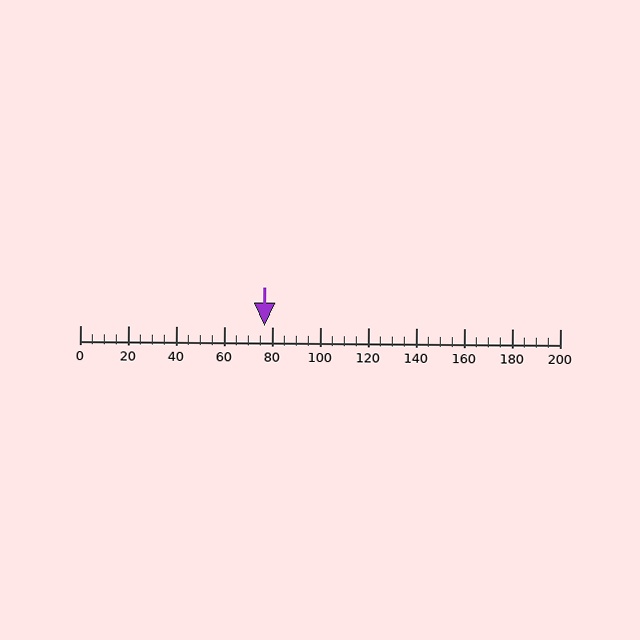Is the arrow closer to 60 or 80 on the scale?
The arrow is closer to 80.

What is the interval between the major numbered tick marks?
The major tick marks are spaced 20 units apart.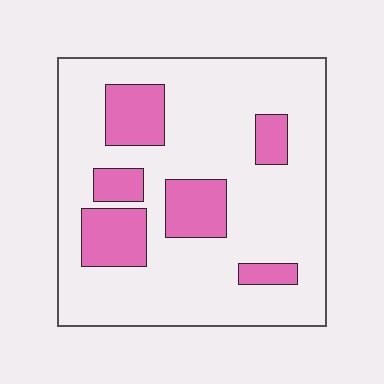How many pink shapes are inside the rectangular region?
6.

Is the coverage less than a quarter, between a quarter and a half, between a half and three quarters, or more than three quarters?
Less than a quarter.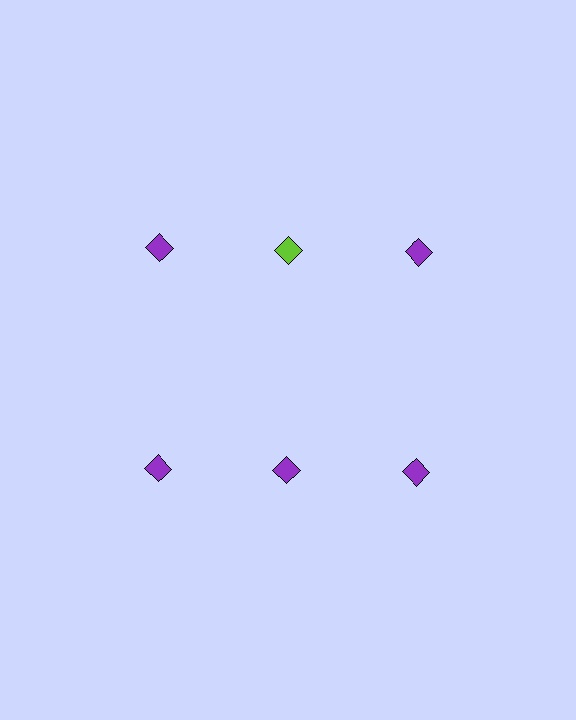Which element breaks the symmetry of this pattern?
The lime diamond in the top row, second from left column breaks the symmetry. All other shapes are purple diamonds.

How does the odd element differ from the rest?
It has a different color: lime instead of purple.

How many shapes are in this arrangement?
There are 6 shapes arranged in a grid pattern.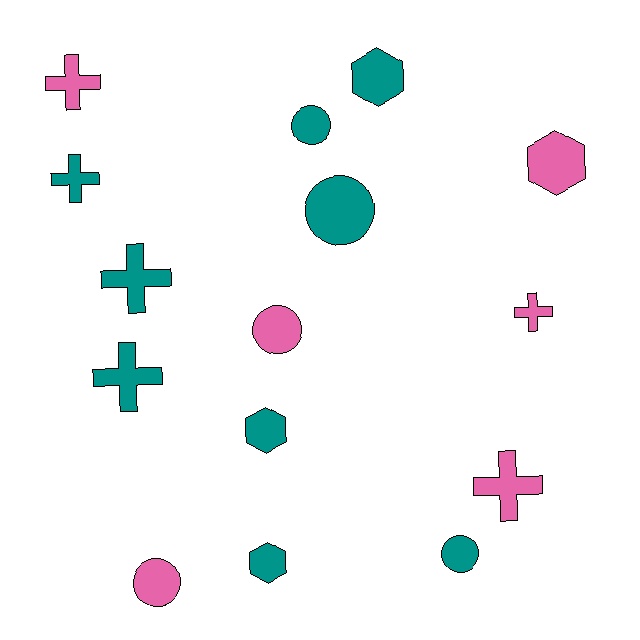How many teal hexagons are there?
There are 3 teal hexagons.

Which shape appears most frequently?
Cross, with 6 objects.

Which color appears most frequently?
Teal, with 9 objects.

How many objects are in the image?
There are 15 objects.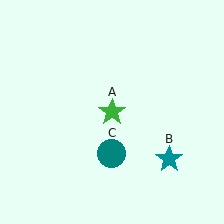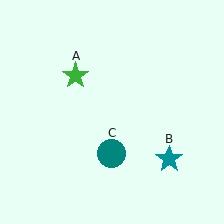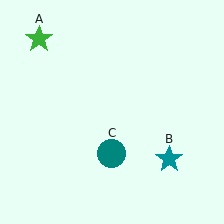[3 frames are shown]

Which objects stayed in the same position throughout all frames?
Teal star (object B) and teal circle (object C) remained stationary.